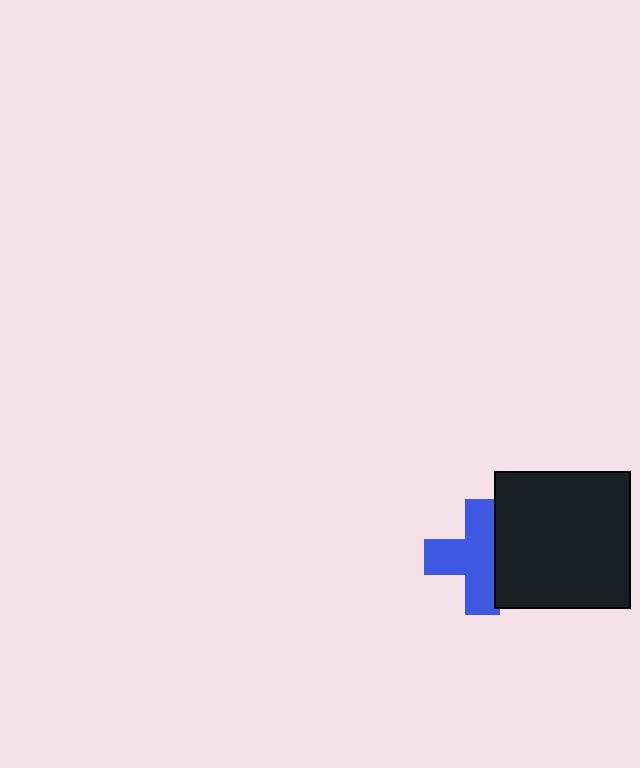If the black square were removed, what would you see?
You would see the complete blue cross.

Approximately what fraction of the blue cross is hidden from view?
Roughly 31% of the blue cross is hidden behind the black square.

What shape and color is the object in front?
The object in front is a black square.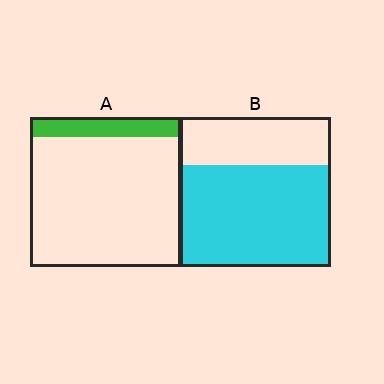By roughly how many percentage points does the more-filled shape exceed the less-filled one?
By roughly 55 percentage points (B over A).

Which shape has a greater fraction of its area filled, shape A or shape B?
Shape B.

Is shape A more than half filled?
No.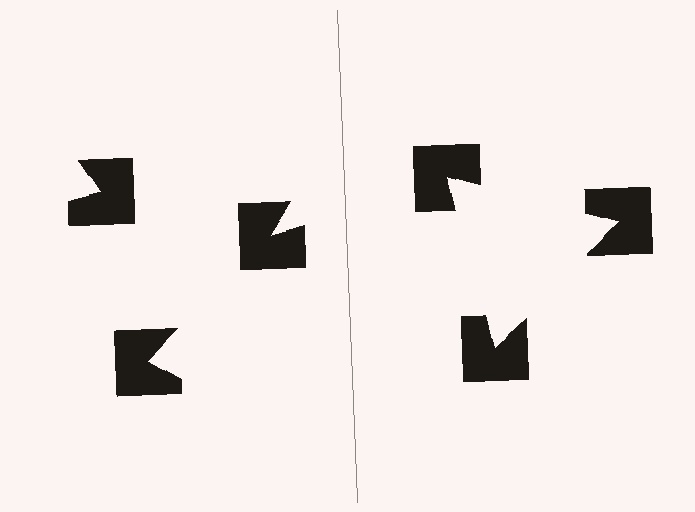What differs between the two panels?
The notched squares are positioned identically on both sides; only the wedge orientations differ. On the right they align to a triangle; on the left they are misaligned.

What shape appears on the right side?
An illusory triangle.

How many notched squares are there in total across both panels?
6 — 3 on each side.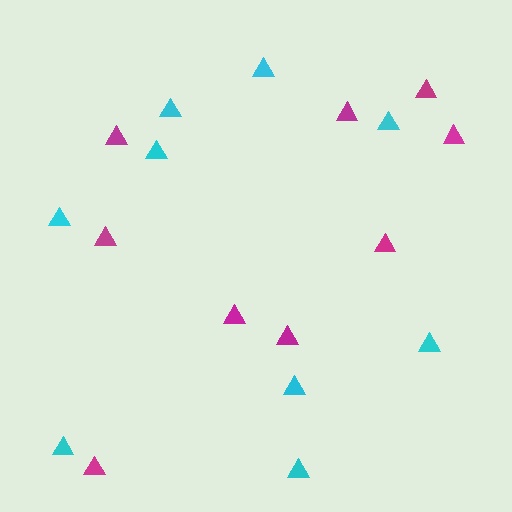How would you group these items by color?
There are 2 groups: one group of magenta triangles (9) and one group of cyan triangles (9).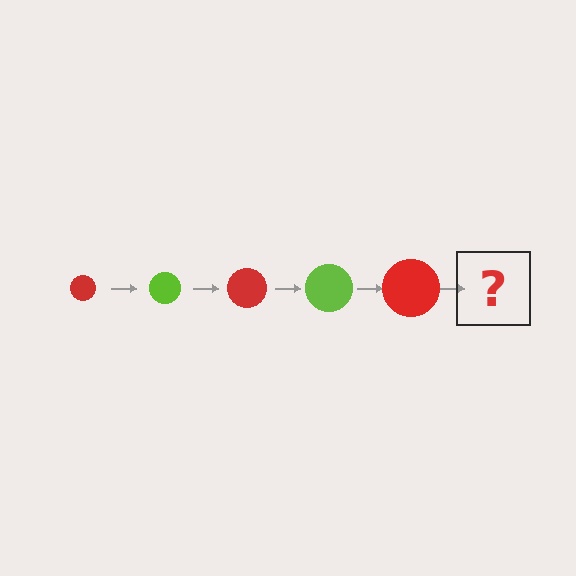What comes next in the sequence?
The next element should be a lime circle, larger than the previous one.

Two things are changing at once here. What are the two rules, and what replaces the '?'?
The two rules are that the circle grows larger each step and the color cycles through red and lime. The '?' should be a lime circle, larger than the previous one.